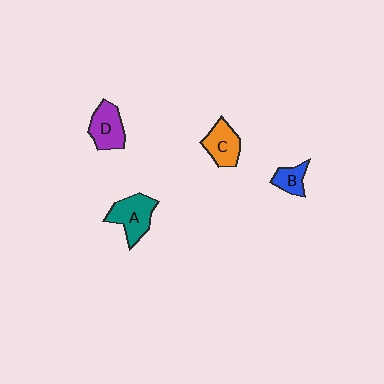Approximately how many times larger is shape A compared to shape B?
Approximately 1.9 times.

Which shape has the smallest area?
Shape B (blue).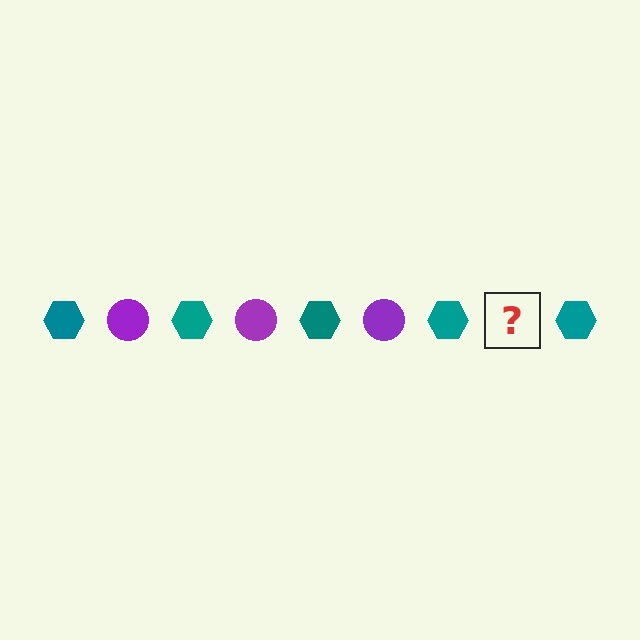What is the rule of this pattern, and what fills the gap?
The rule is that the pattern alternates between teal hexagon and purple circle. The gap should be filled with a purple circle.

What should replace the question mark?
The question mark should be replaced with a purple circle.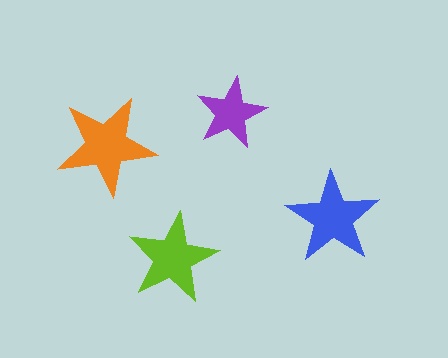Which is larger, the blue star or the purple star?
The blue one.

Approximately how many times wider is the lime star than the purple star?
About 1.5 times wider.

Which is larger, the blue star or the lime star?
The blue one.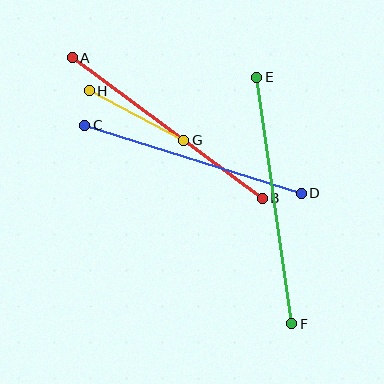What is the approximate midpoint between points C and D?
The midpoint is at approximately (193, 159) pixels.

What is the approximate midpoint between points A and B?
The midpoint is at approximately (167, 128) pixels.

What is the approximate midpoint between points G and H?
The midpoint is at approximately (136, 116) pixels.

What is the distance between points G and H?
The distance is approximately 107 pixels.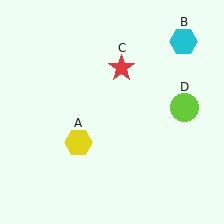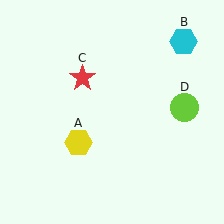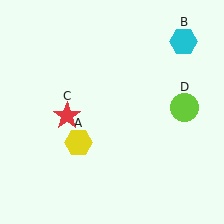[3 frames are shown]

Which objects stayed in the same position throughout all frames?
Yellow hexagon (object A) and cyan hexagon (object B) and lime circle (object D) remained stationary.